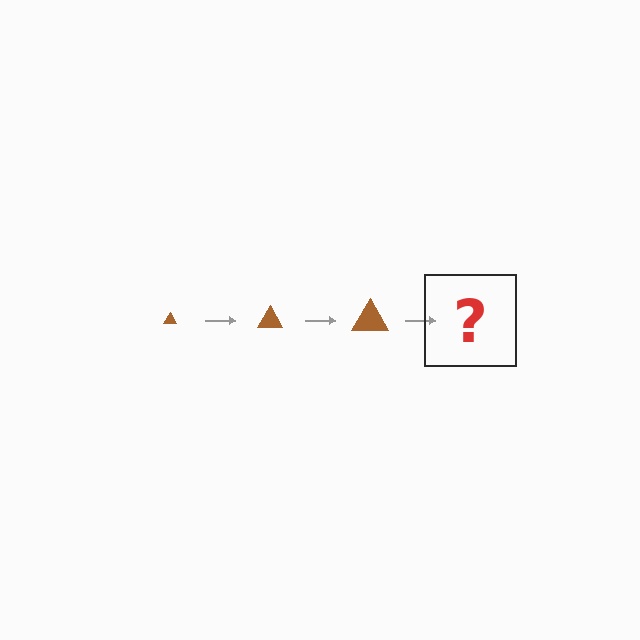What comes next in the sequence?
The next element should be a brown triangle, larger than the previous one.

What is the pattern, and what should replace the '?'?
The pattern is that the triangle gets progressively larger each step. The '?' should be a brown triangle, larger than the previous one.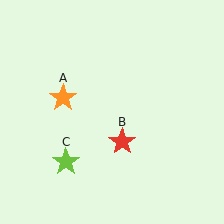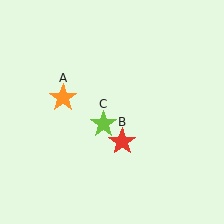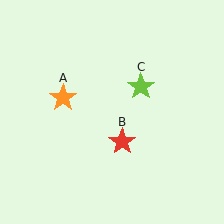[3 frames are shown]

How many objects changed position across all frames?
1 object changed position: lime star (object C).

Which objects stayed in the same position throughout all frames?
Orange star (object A) and red star (object B) remained stationary.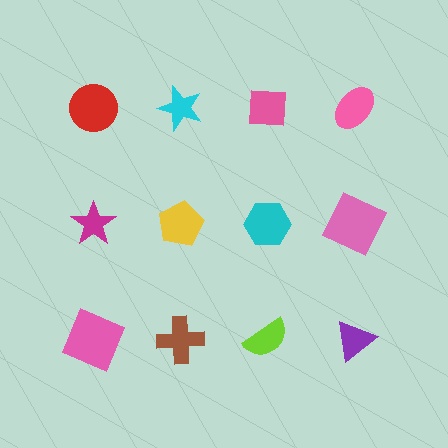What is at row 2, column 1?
A magenta star.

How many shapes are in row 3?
4 shapes.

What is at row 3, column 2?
A brown cross.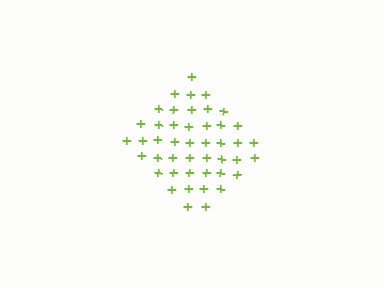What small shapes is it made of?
It is made of small plus signs.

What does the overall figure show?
The overall figure shows a diamond.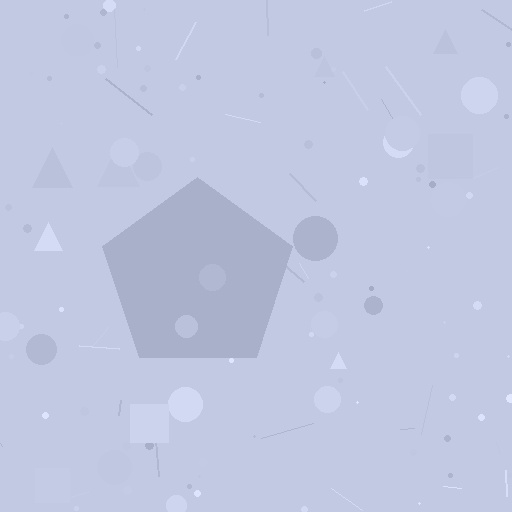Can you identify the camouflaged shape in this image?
The camouflaged shape is a pentagon.